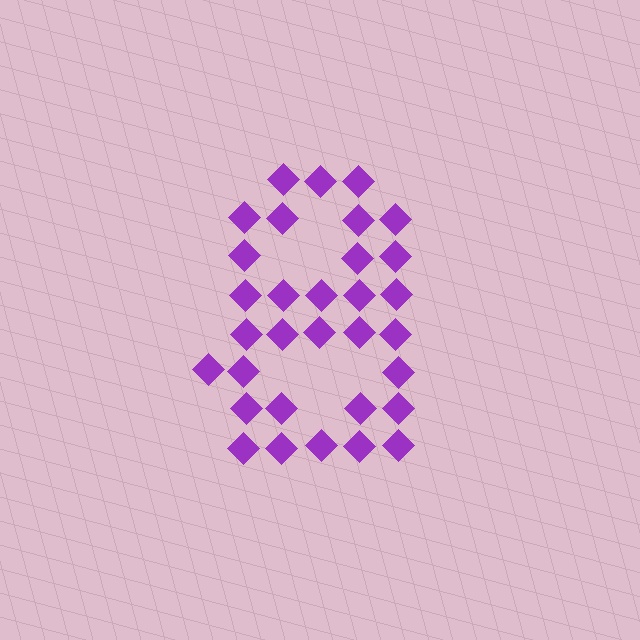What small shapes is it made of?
It is made of small diamonds.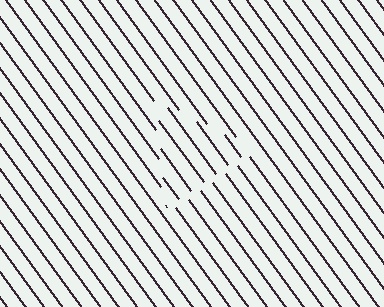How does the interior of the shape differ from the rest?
The interior of the shape contains the same grating, shifted by half a period — the contour is defined by the phase discontinuity where line-ends from the inner and outer gratings abut.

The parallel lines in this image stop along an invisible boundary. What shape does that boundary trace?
An illusory triangle. The interior of the shape contains the same grating, shifted by half a period — the contour is defined by the phase discontinuity where line-ends from the inner and outer gratings abut.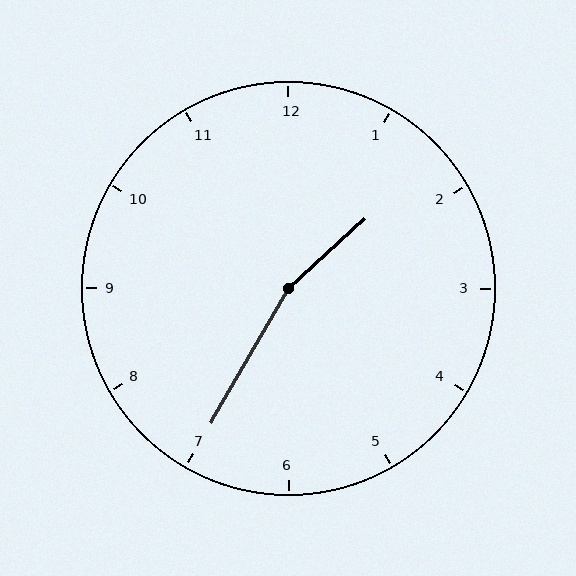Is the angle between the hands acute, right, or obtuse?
It is obtuse.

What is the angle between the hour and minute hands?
Approximately 162 degrees.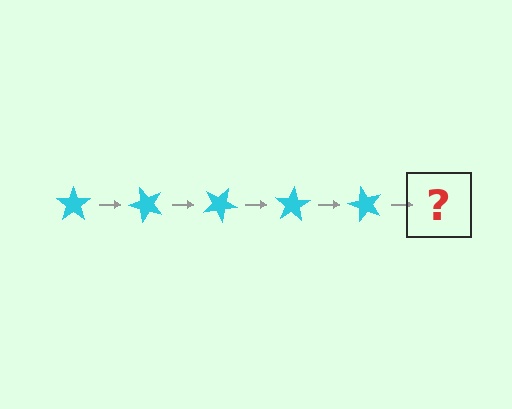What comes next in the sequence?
The next element should be a cyan star rotated 250 degrees.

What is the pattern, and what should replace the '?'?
The pattern is that the star rotates 50 degrees each step. The '?' should be a cyan star rotated 250 degrees.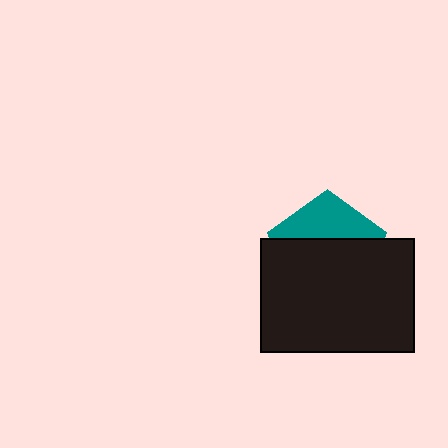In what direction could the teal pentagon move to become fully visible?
The teal pentagon could move up. That would shift it out from behind the black rectangle entirely.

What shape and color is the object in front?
The object in front is a black rectangle.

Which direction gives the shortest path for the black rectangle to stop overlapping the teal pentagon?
Moving down gives the shortest separation.